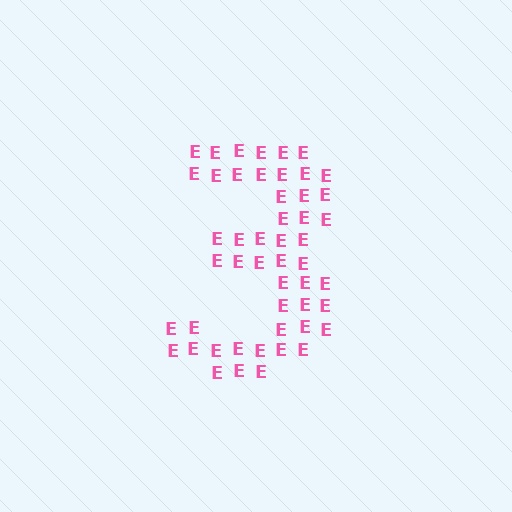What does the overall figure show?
The overall figure shows the digit 3.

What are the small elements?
The small elements are letter E's.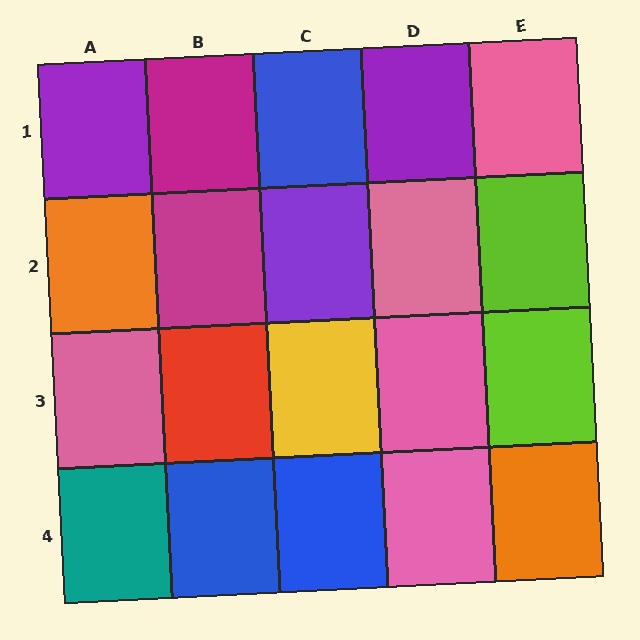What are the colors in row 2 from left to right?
Orange, magenta, purple, pink, lime.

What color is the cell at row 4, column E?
Orange.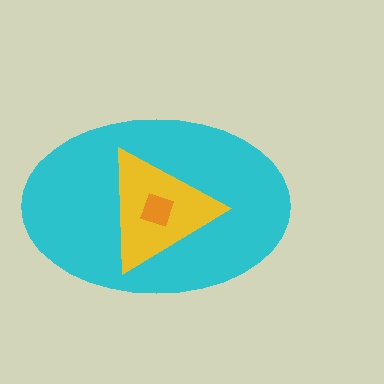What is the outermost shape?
The cyan ellipse.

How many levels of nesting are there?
3.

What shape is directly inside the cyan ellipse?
The yellow triangle.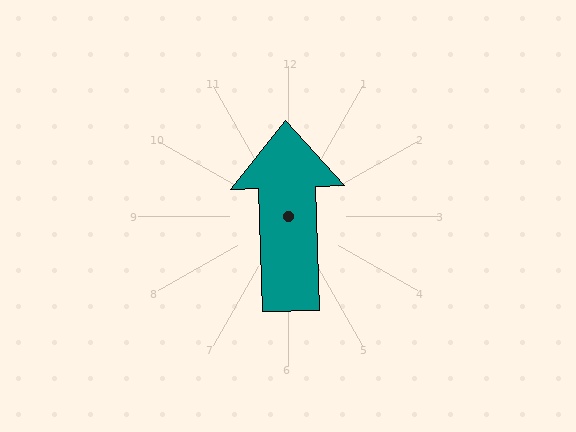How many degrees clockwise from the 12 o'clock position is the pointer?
Approximately 358 degrees.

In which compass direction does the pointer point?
North.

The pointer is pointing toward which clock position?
Roughly 12 o'clock.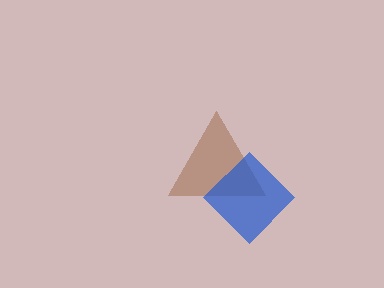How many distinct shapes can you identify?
There are 2 distinct shapes: a brown triangle, a blue diamond.